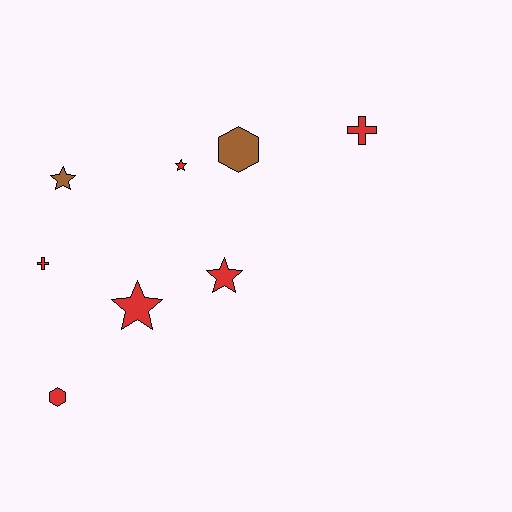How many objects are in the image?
There are 8 objects.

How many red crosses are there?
There are 2 red crosses.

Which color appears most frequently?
Red, with 6 objects.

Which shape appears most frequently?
Star, with 4 objects.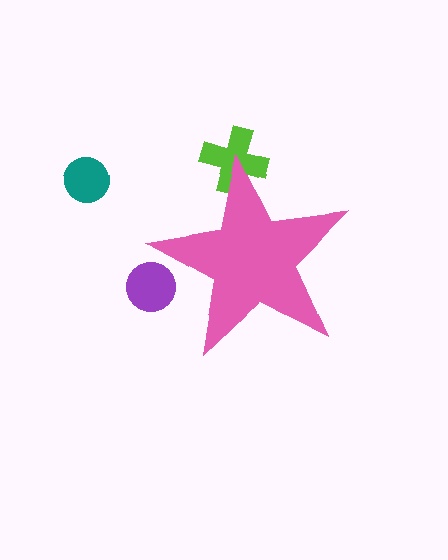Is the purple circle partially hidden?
Yes, the purple circle is partially hidden behind the pink star.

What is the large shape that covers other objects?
A pink star.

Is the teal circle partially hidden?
No, the teal circle is fully visible.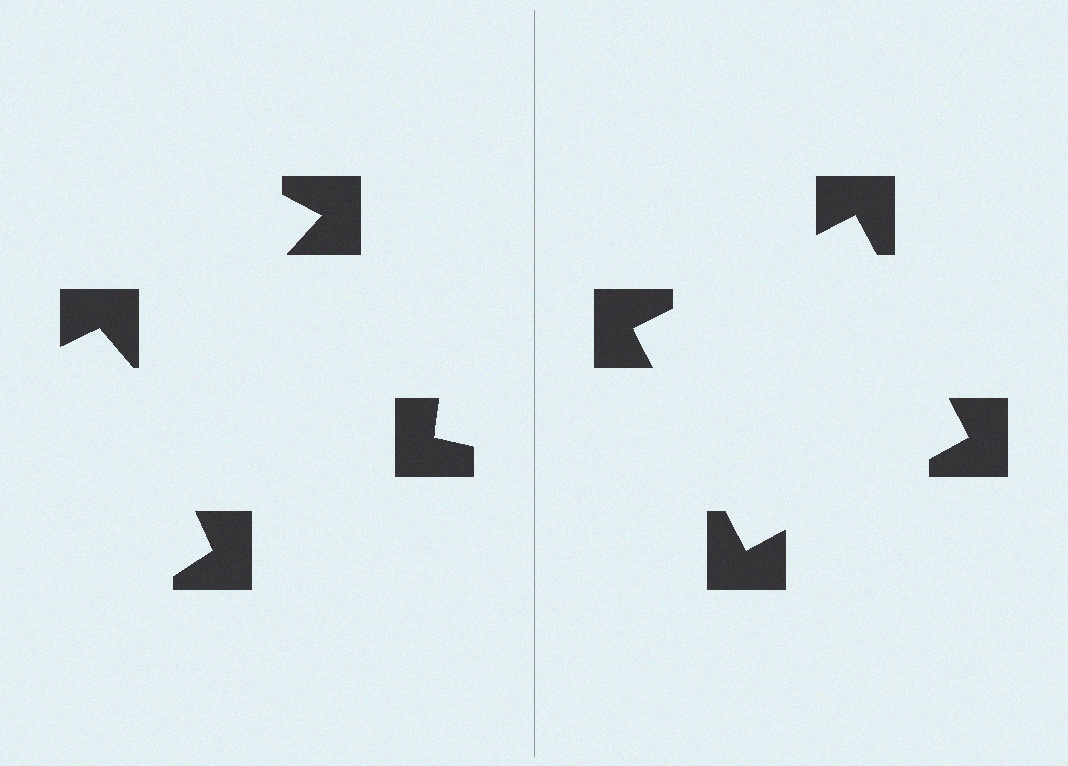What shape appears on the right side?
An illusory square.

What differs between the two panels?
The notched squares are positioned identically on both sides; only the wedge orientations differ. On the right they align to a square; on the left they are misaligned.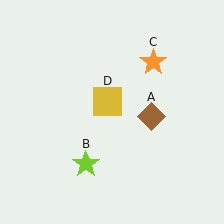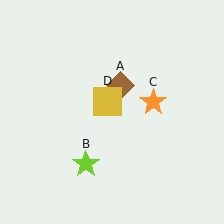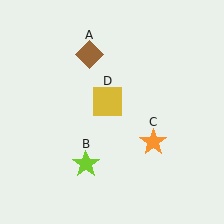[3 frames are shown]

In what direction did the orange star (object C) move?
The orange star (object C) moved down.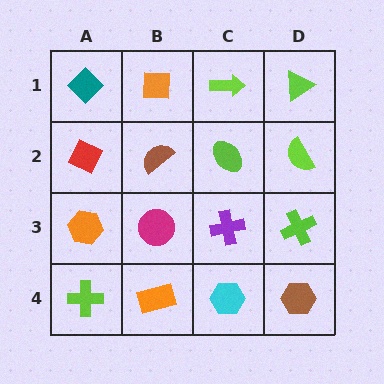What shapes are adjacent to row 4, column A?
An orange hexagon (row 3, column A), an orange rectangle (row 4, column B).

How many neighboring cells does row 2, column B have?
4.